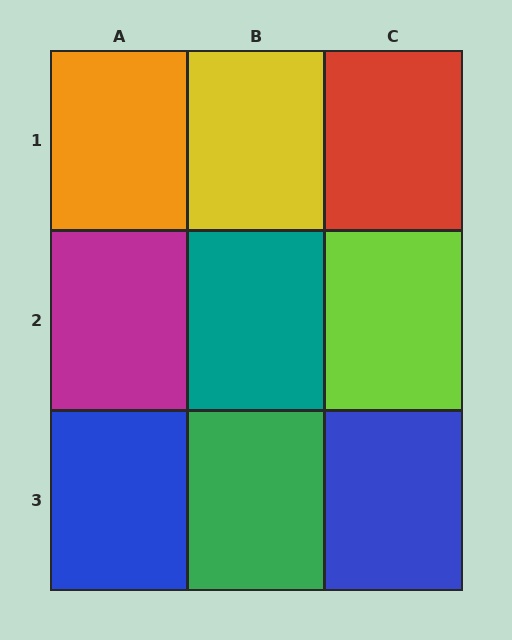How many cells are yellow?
1 cell is yellow.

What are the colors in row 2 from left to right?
Magenta, teal, lime.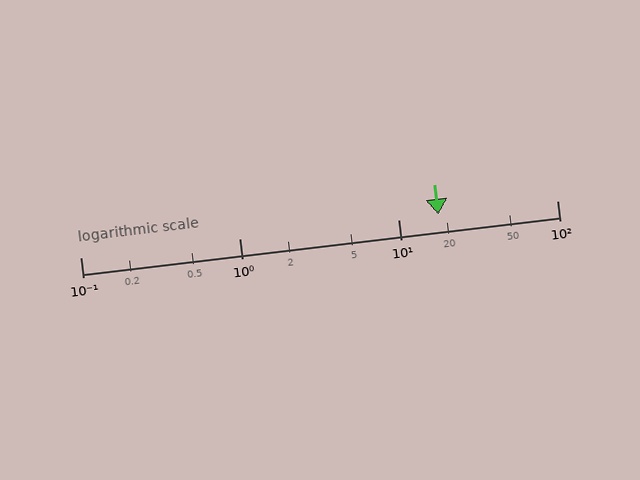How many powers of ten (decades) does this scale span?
The scale spans 3 decades, from 0.1 to 100.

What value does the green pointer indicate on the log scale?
The pointer indicates approximately 18.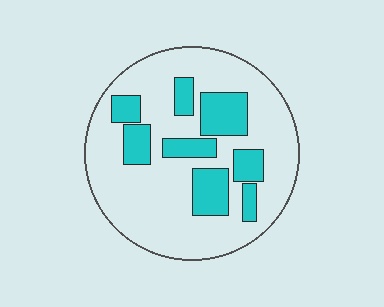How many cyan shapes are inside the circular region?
8.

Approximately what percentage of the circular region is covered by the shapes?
Approximately 25%.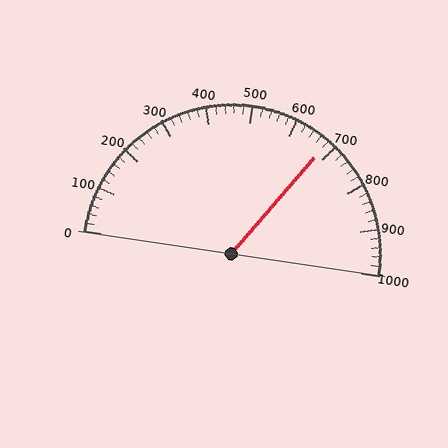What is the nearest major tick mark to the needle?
The nearest major tick mark is 700.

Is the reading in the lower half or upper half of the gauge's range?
The reading is in the upper half of the range (0 to 1000).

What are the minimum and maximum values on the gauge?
The gauge ranges from 0 to 1000.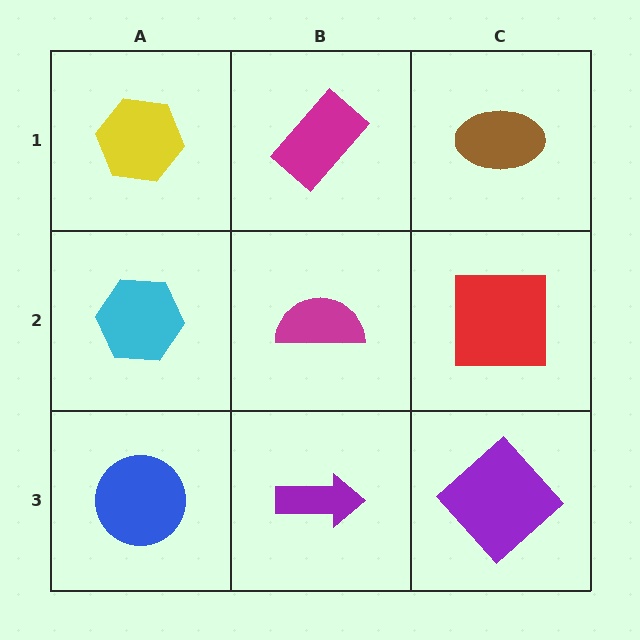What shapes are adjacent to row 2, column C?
A brown ellipse (row 1, column C), a purple diamond (row 3, column C), a magenta semicircle (row 2, column B).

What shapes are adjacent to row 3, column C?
A red square (row 2, column C), a purple arrow (row 3, column B).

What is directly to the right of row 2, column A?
A magenta semicircle.